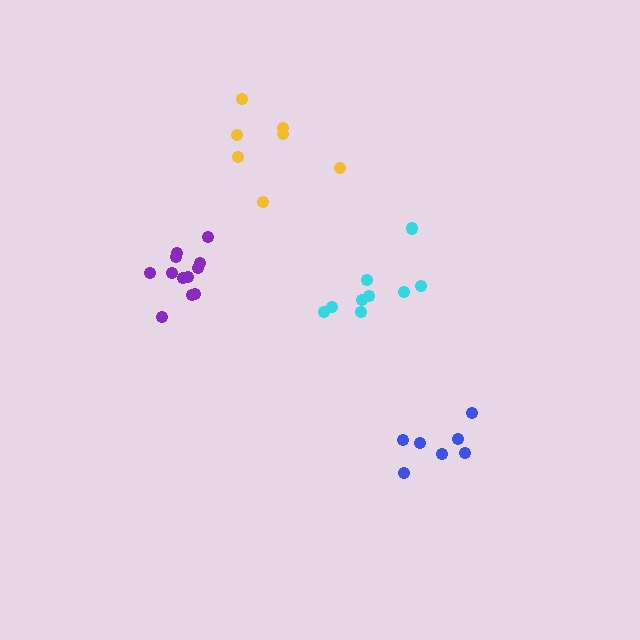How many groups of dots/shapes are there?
There are 4 groups.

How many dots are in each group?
Group 1: 12 dots, Group 2: 7 dots, Group 3: 9 dots, Group 4: 7 dots (35 total).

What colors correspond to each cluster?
The clusters are colored: purple, blue, cyan, yellow.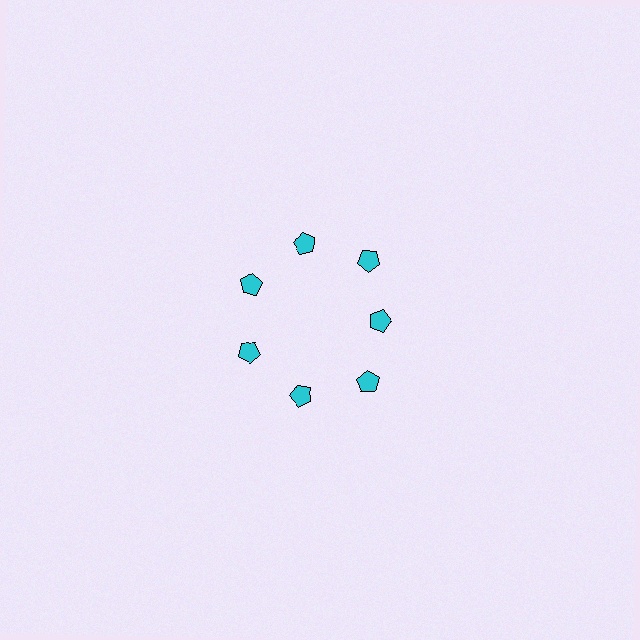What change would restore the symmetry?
The symmetry would be restored by moving it outward, back onto the ring so that all 7 pentagons sit at equal angles and equal distance from the center.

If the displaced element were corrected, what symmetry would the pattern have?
It would have 7-fold rotational symmetry — the pattern would map onto itself every 51 degrees.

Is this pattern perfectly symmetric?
No. The 7 cyan pentagons are arranged in a ring, but one element near the 3 o'clock position is pulled inward toward the center, breaking the 7-fold rotational symmetry.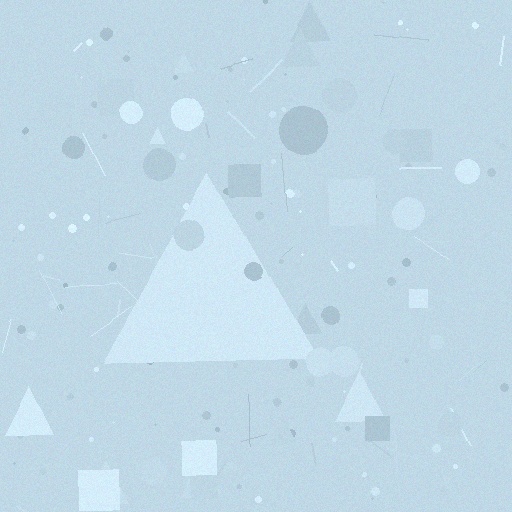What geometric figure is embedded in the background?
A triangle is embedded in the background.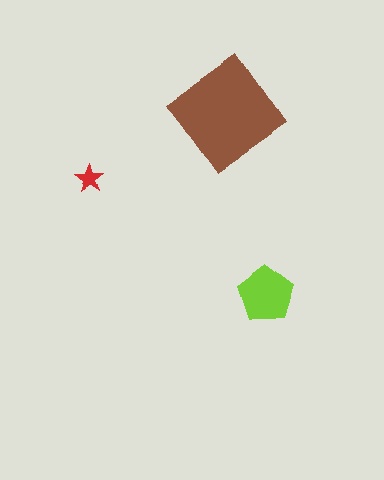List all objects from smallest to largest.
The red star, the lime pentagon, the brown diamond.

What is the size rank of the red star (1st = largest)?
3rd.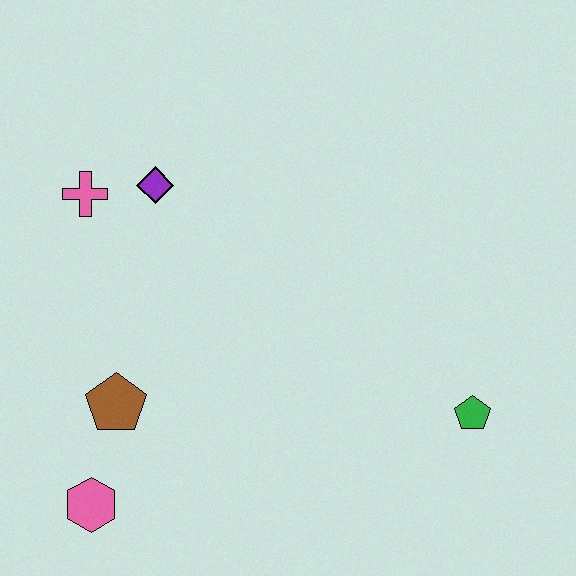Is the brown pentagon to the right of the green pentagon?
No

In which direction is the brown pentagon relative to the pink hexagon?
The brown pentagon is above the pink hexagon.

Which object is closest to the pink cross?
The purple diamond is closest to the pink cross.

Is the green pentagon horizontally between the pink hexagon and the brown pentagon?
No